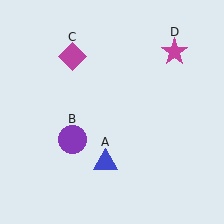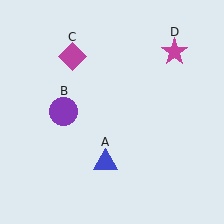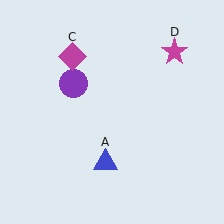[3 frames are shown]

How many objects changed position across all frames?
1 object changed position: purple circle (object B).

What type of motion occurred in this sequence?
The purple circle (object B) rotated clockwise around the center of the scene.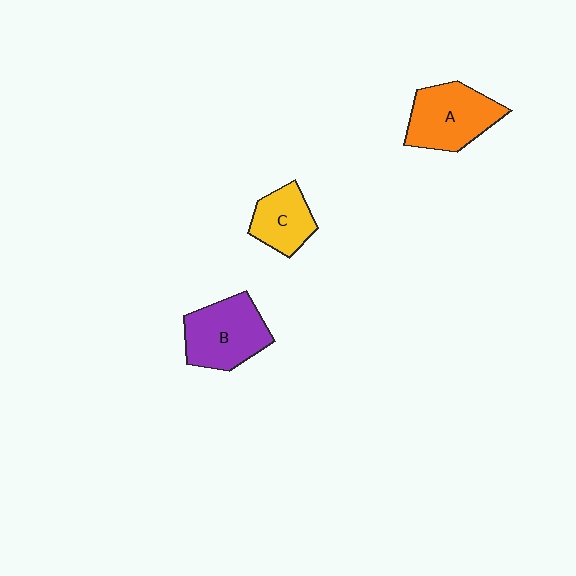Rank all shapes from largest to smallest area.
From largest to smallest: A (orange), B (purple), C (yellow).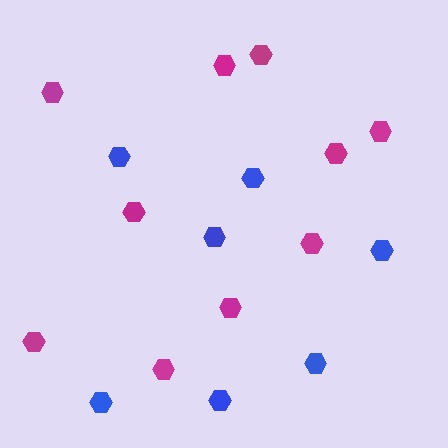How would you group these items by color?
There are 2 groups: one group of blue hexagons (7) and one group of magenta hexagons (10).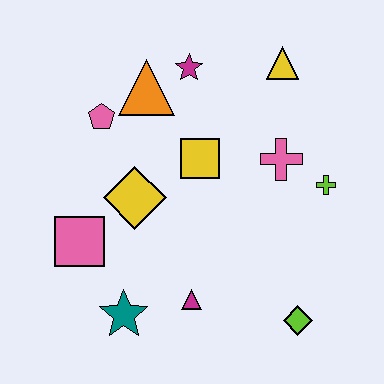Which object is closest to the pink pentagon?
The orange triangle is closest to the pink pentagon.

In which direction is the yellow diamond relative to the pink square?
The yellow diamond is to the right of the pink square.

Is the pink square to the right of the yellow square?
No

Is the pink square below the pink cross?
Yes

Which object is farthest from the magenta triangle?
The yellow triangle is farthest from the magenta triangle.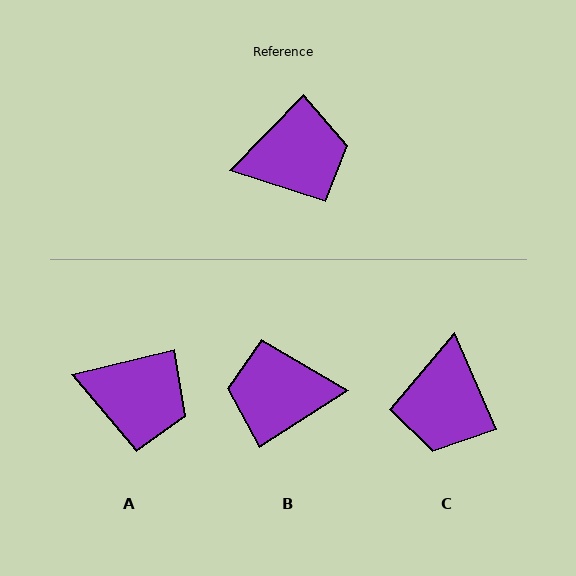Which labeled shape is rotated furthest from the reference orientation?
B, about 167 degrees away.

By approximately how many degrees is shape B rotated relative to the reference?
Approximately 167 degrees counter-clockwise.